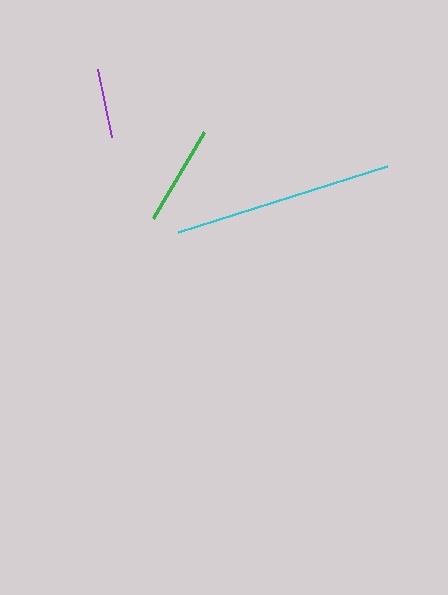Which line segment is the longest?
The cyan line is the longest at approximately 220 pixels.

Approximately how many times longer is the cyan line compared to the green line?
The cyan line is approximately 2.2 times the length of the green line.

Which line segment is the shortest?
The purple line is the shortest at approximately 69 pixels.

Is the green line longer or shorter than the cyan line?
The cyan line is longer than the green line.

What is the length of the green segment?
The green segment is approximately 100 pixels long.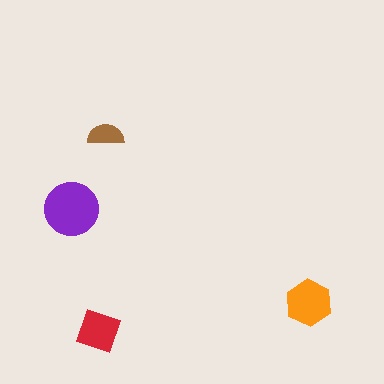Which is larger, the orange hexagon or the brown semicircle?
The orange hexagon.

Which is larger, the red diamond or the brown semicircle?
The red diamond.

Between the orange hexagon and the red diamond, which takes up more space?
The orange hexagon.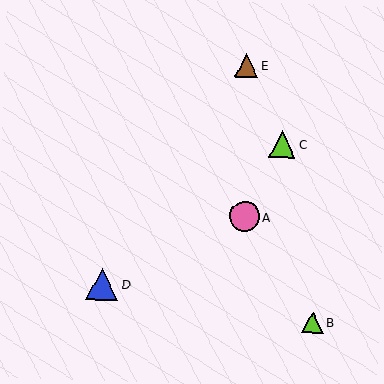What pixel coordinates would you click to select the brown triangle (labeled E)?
Click at (247, 65) to select the brown triangle E.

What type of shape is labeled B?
Shape B is a lime triangle.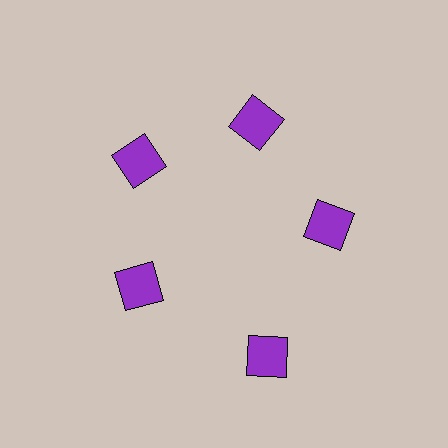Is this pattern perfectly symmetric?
No. The 5 purple squares are arranged in a ring, but one element near the 5 o'clock position is pushed outward from the center, breaking the 5-fold rotational symmetry.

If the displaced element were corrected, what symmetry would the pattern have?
It would have 5-fold rotational symmetry — the pattern would map onto itself every 72 degrees.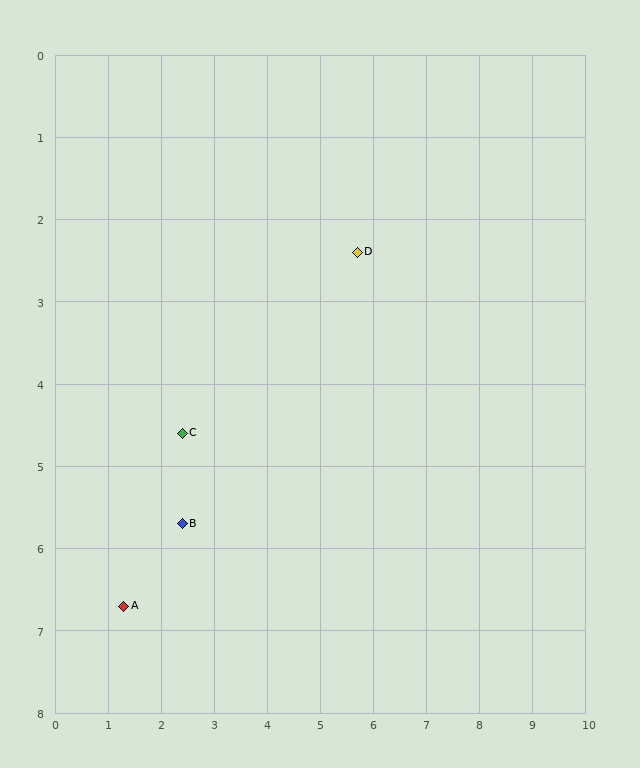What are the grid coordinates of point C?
Point C is at approximately (2.4, 4.6).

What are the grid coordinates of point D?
Point D is at approximately (5.7, 2.4).